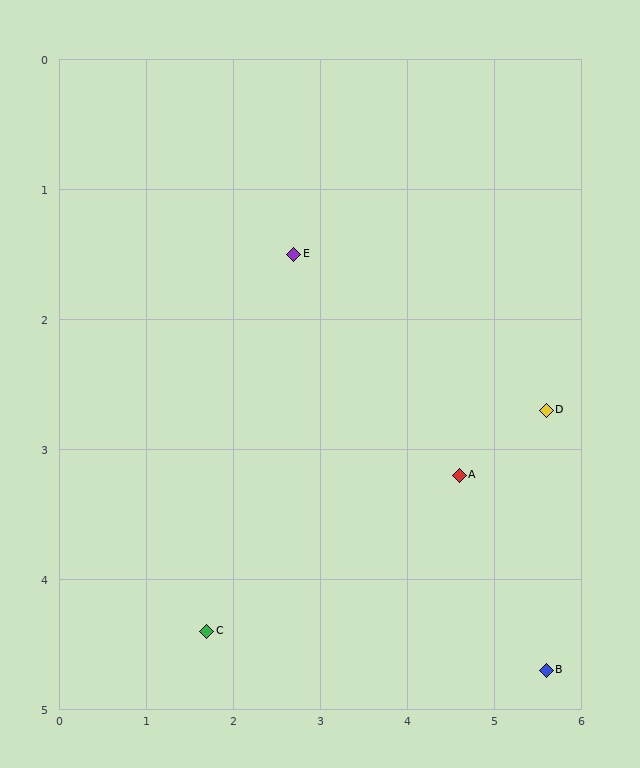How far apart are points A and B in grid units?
Points A and B are about 1.8 grid units apart.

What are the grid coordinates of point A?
Point A is at approximately (4.6, 3.2).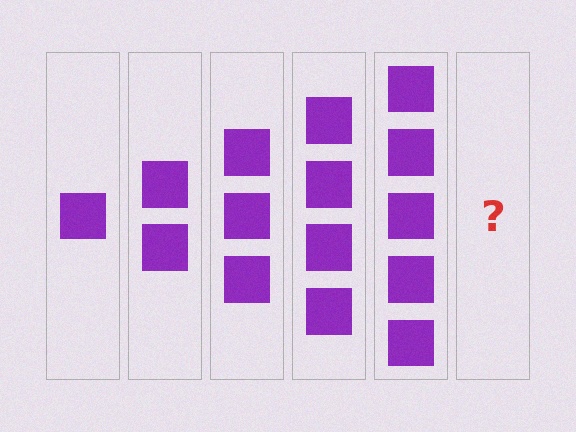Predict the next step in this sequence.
The next step is 6 squares.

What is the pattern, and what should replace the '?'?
The pattern is that each step adds one more square. The '?' should be 6 squares.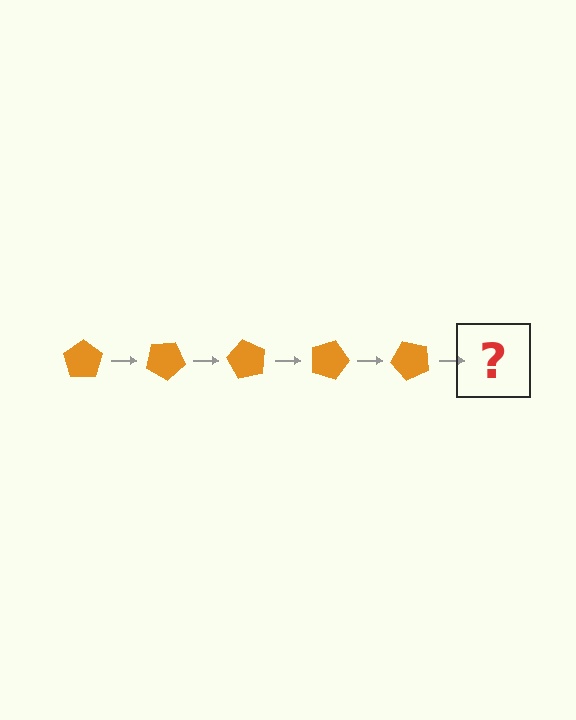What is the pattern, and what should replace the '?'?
The pattern is that the pentagon rotates 30 degrees each step. The '?' should be an orange pentagon rotated 150 degrees.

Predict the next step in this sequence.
The next step is an orange pentagon rotated 150 degrees.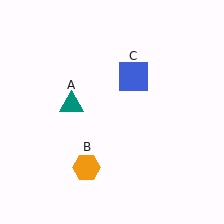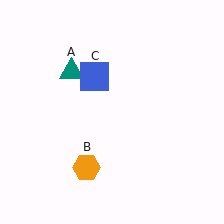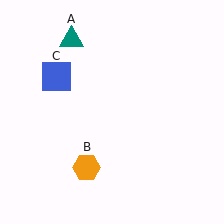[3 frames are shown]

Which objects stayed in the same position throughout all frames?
Orange hexagon (object B) remained stationary.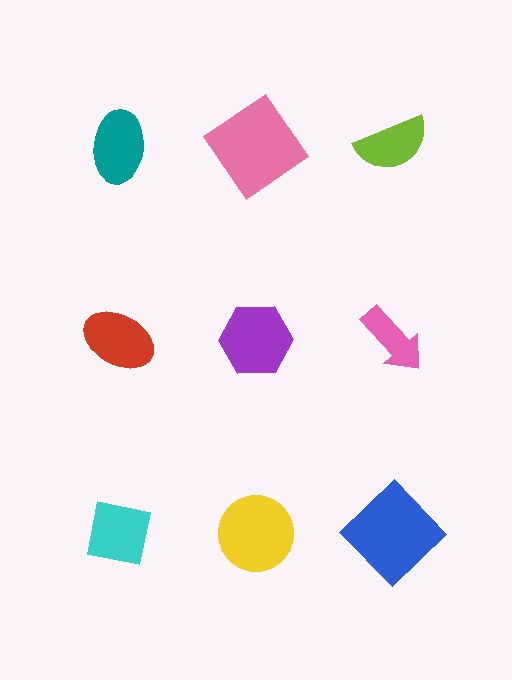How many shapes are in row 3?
3 shapes.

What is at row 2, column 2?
A purple hexagon.